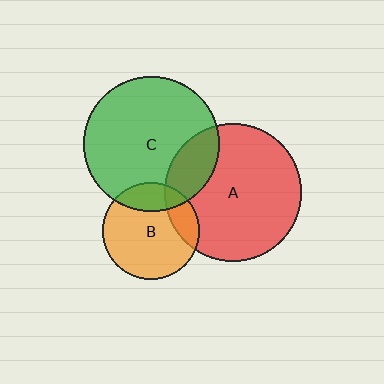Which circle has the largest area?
Circle A (red).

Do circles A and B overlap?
Yes.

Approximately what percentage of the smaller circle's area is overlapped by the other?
Approximately 20%.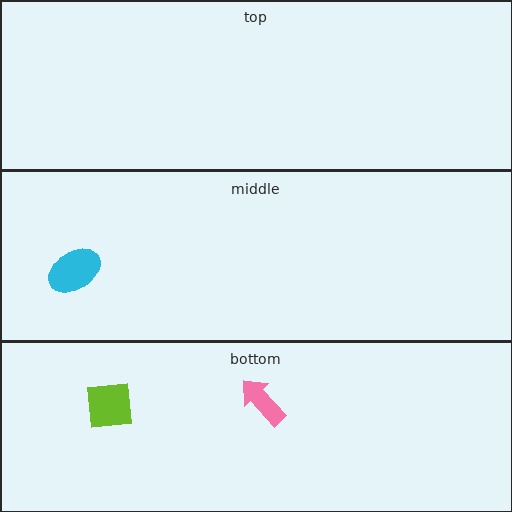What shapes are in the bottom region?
The lime square, the pink arrow.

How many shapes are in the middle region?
1.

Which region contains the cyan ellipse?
The middle region.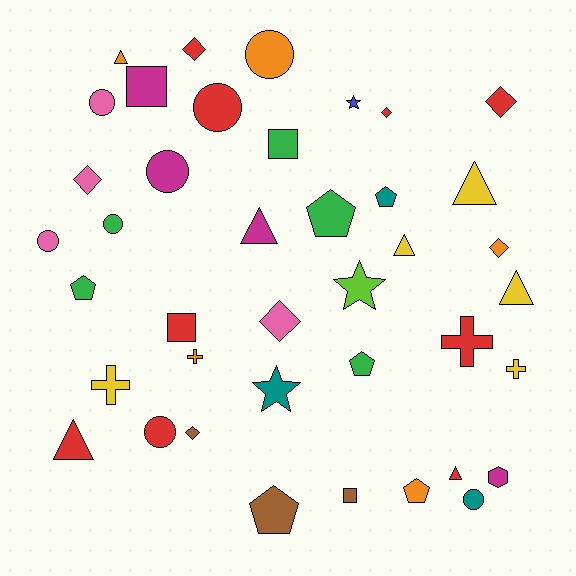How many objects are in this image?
There are 40 objects.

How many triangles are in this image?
There are 7 triangles.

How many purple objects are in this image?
There are no purple objects.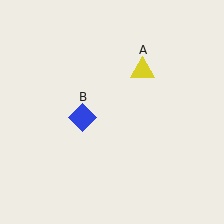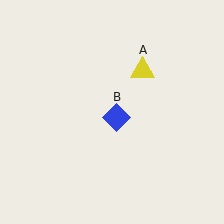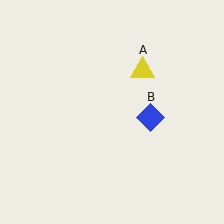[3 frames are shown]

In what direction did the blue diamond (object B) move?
The blue diamond (object B) moved right.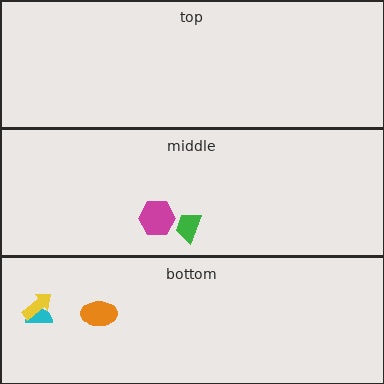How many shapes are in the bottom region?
3.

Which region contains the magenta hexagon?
The middle region.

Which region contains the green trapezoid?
The middle region.